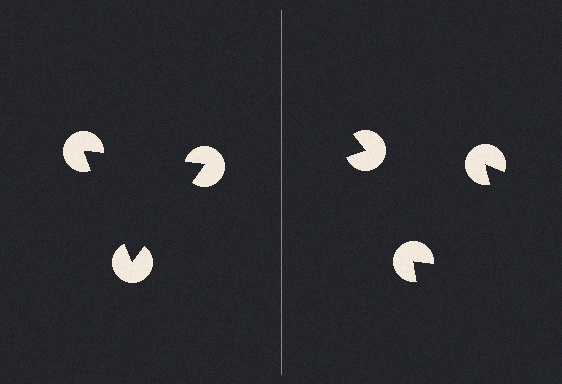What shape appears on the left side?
An illusory triangle.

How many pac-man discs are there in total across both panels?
6 — 3 on each side.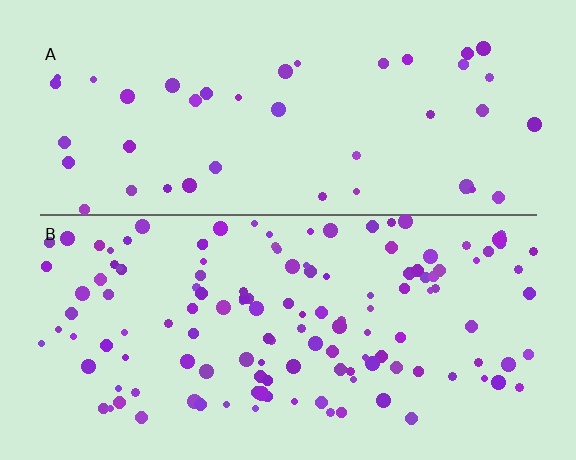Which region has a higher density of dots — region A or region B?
B (the bottom).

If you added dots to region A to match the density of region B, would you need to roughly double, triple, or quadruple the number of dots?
Approximately triple.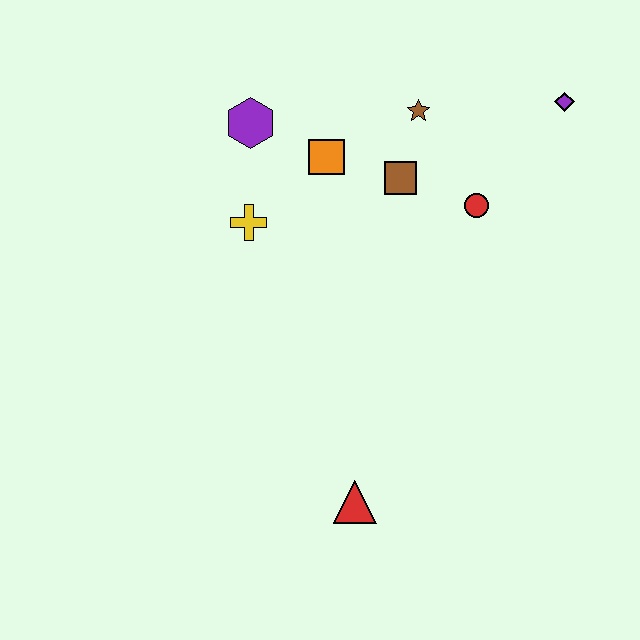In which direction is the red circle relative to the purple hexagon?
The red circle is to the right of the purple hexagon.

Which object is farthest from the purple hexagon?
The red triangle is farthest from the purple hexagon.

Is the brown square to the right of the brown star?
No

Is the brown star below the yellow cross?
No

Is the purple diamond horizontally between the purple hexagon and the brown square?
No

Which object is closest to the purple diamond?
The red circle is closest to the purple diamond.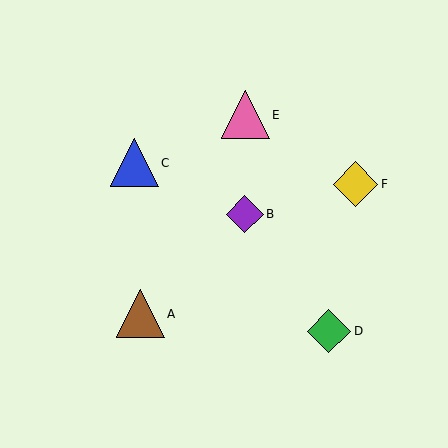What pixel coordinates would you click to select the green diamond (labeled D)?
Click at (329, 331) to select the green diamond D.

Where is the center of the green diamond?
The center of the green diamond is at (329, 331).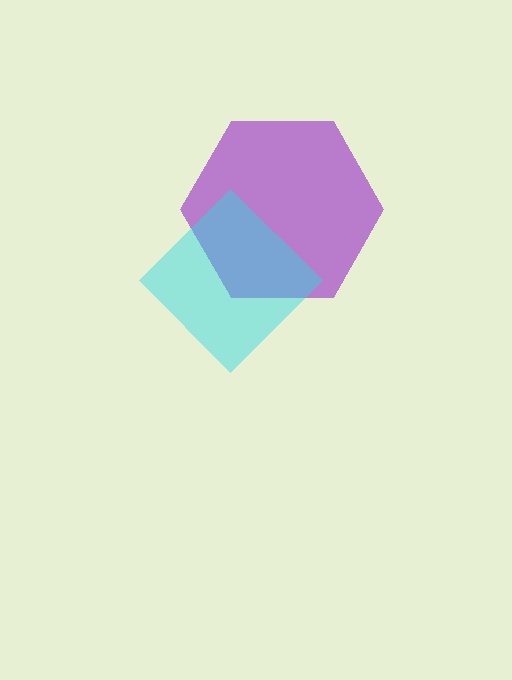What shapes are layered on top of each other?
The layered shapes are: a purple hexagon, a cyan diamond.